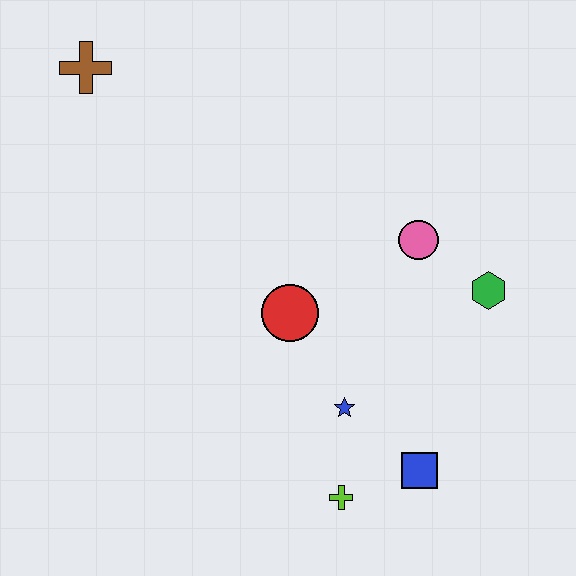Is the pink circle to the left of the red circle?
No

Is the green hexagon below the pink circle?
Yes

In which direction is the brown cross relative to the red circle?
The brown cross is above the red circle.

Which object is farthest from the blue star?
The brown cross is farthest from the blue star.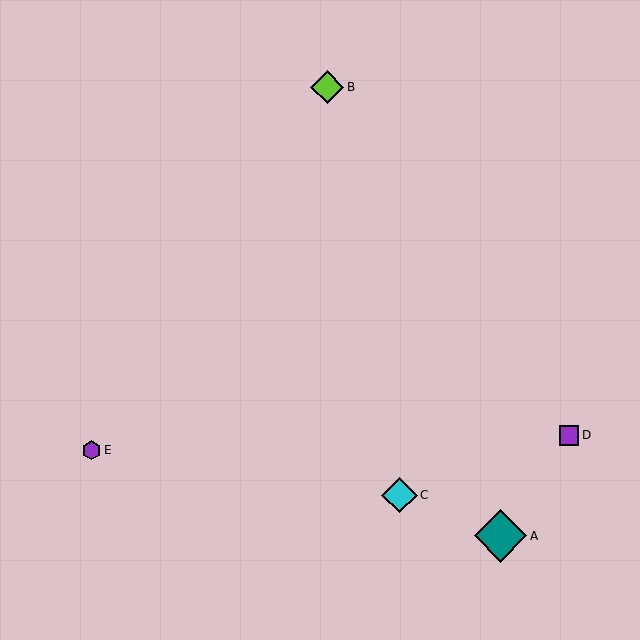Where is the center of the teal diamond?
The center of the teal diamond is at (500, 536).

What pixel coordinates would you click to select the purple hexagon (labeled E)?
Click at (91, 450) to select the purple hexagon E.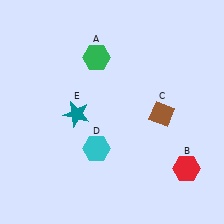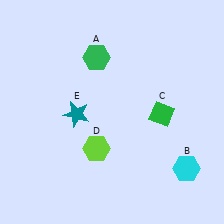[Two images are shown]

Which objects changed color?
B changed from red to cyan. C changed from brown to green. D changed from cyan to lime.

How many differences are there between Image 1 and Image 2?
There are 3 differences between the two images.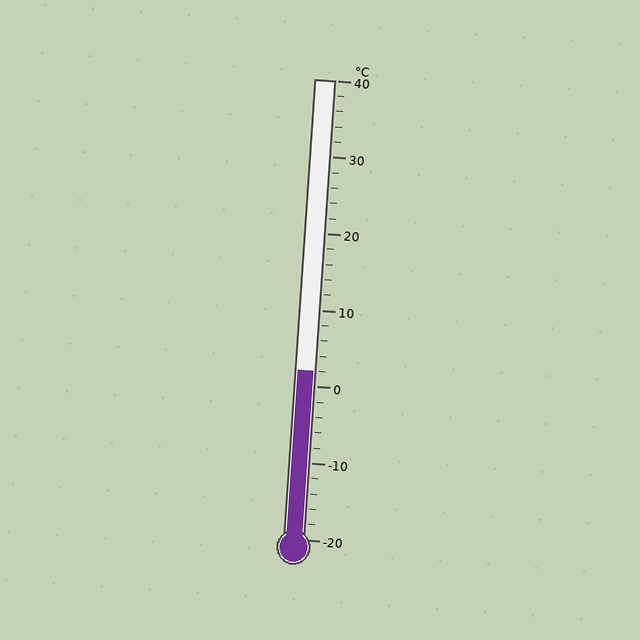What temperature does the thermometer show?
The thermometer shows approximately 2°C.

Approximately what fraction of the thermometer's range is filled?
The thermometer is filled to approximately 35% of its range.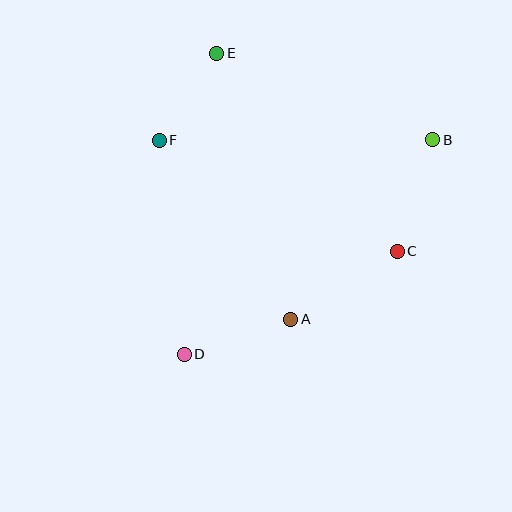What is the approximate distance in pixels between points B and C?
The distance between B and C is approximately 117 pixels.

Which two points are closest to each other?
Points E and F are closest to each other.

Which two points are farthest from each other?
Points B and D are farthest from each other.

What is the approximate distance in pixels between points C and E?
The distance between C and E is approximately 268 pixels.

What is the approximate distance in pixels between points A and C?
The distance between A and C is approximately 126 pixels.